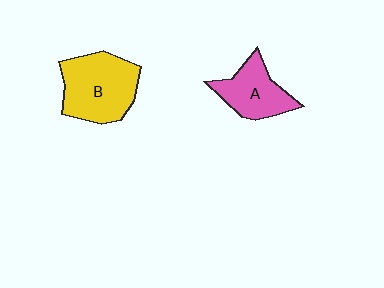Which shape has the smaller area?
Shape A (pink).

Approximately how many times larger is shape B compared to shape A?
Approximately 1.5 times.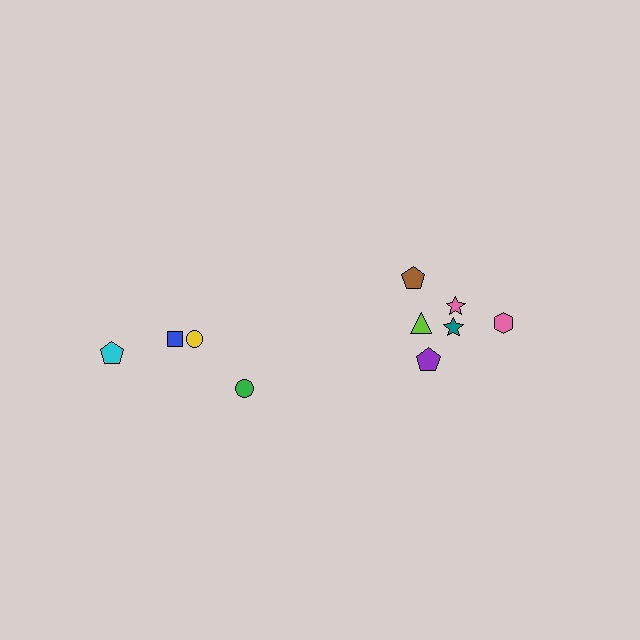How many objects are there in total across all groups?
There are 10 objects.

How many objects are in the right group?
There are 6 objects.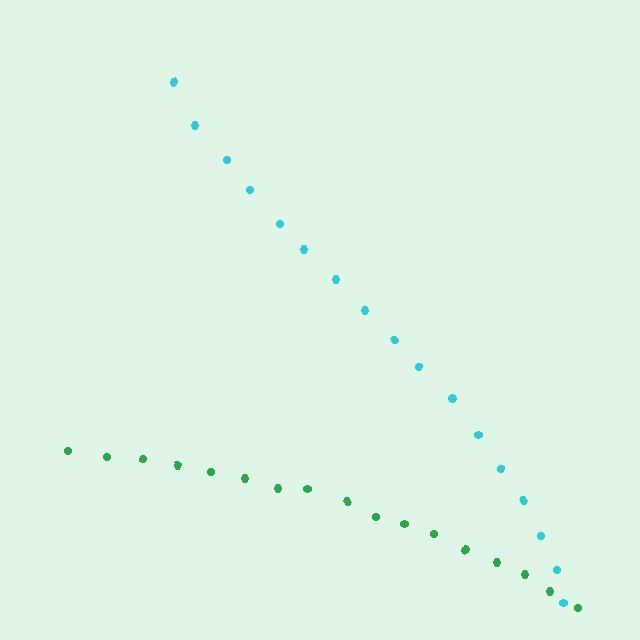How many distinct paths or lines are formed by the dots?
There are 2 distinct paths.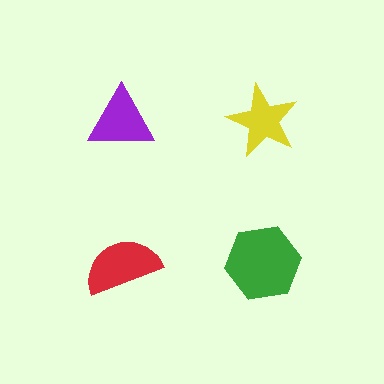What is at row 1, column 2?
A yellow star.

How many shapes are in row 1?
2 shapes.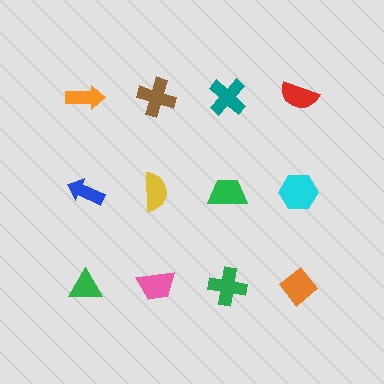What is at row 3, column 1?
A green triangle.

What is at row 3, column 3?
A green cross.